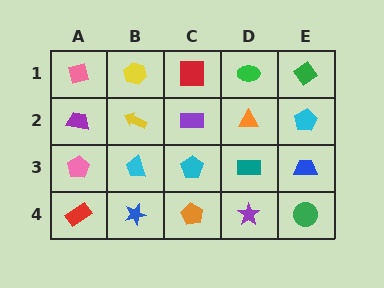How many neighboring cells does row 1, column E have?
2.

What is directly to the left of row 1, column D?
A red square.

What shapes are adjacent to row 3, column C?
A purple rectangle (row 2, column C), an orange pentagon (row 4, column C), a cyan trapezoid (row 3, column B), a teal rectangle (row 3, column D).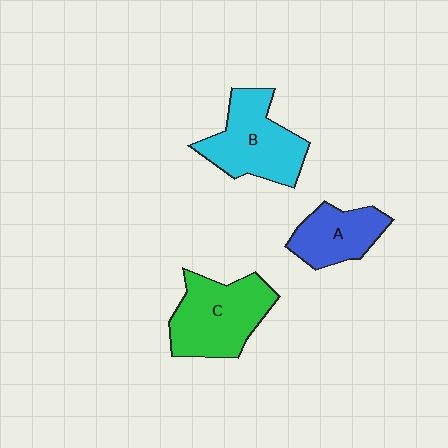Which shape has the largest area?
Shape C (green).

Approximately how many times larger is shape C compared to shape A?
Approximately 1.5 times.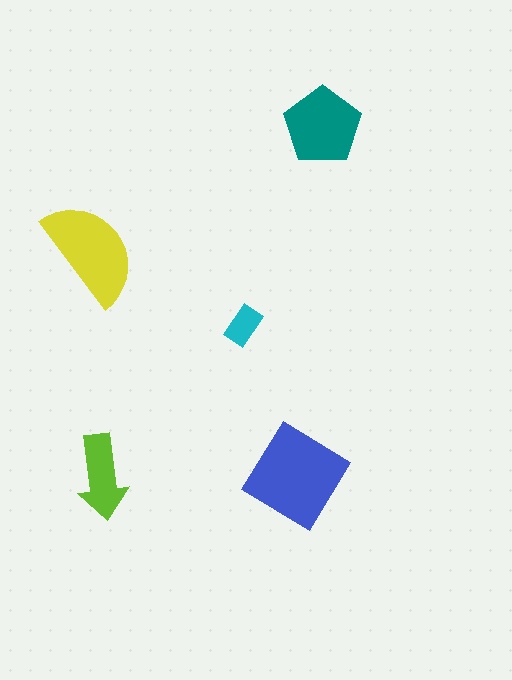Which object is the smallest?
The cyan rectangle.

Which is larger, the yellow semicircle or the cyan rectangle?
The yellow semicircle.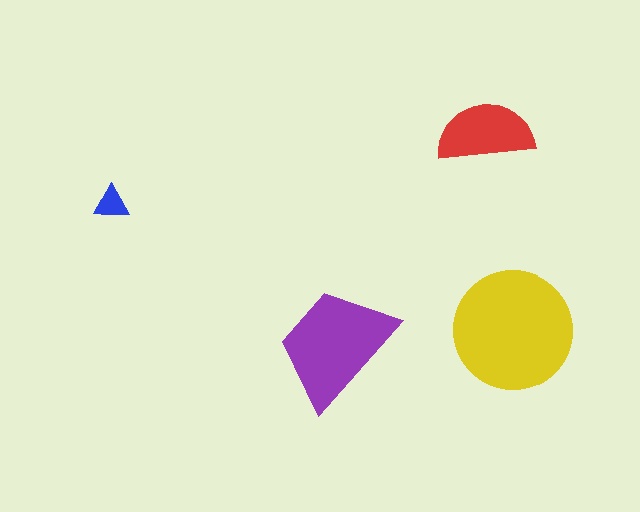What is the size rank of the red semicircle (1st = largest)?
3rd.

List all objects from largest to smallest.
The yellow circle, the purple trapezoid, the red semicircle, the blue triangle.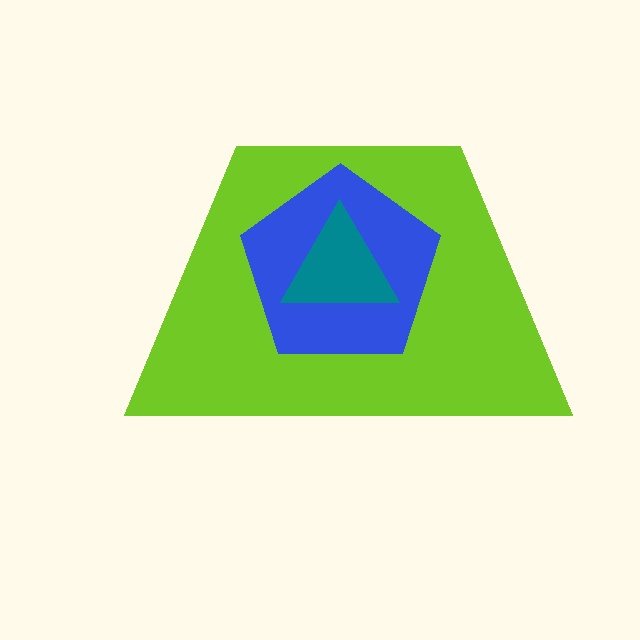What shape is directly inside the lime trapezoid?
The blue pentagon.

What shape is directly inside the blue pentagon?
The teal triangle.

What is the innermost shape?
The teal triangle.